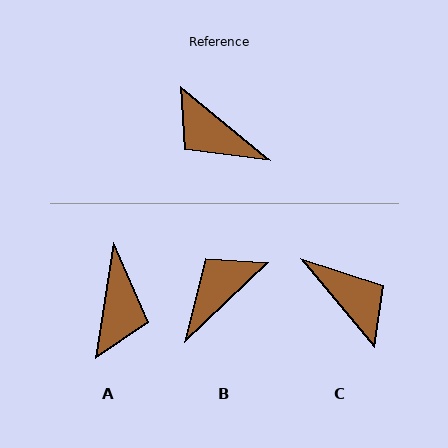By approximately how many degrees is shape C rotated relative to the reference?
Approximately 169 degrees counter-clockwise.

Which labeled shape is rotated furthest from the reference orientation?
C, about 169 degrees away.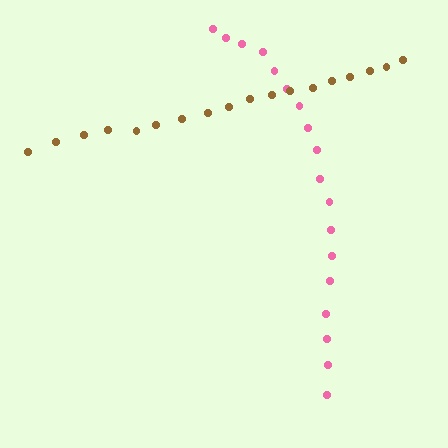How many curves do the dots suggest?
There are 2 distinct paths.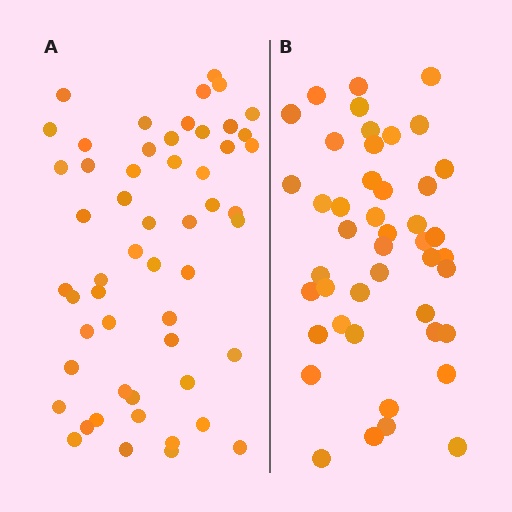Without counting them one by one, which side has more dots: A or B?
Region A (the left region) has more dots.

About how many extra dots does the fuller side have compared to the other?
Region A has roughly 8 or so more dots than region B.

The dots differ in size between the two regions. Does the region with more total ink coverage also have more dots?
No. Region B has more total ink coverage because its dots are larger, but region A actually contains more individual dots. Total area can be misleading — the number of items is what matters here.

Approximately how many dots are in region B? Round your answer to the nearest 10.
About 40 dots. (The exact count is 45, which rounds to 40.)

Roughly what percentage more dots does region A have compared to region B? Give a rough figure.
About 20% more.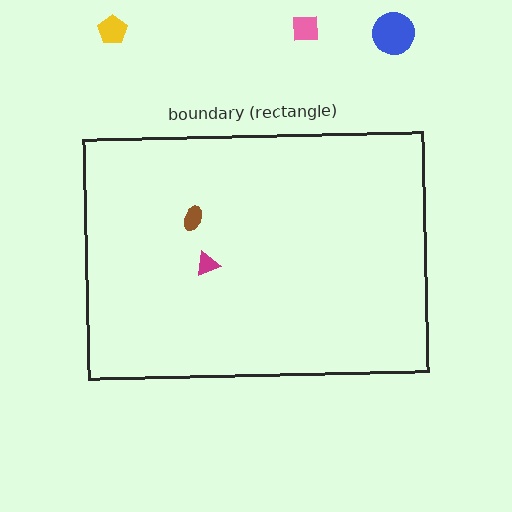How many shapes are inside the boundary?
2 inside, 3 outside.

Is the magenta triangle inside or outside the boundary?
Inside.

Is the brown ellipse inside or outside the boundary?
Inside.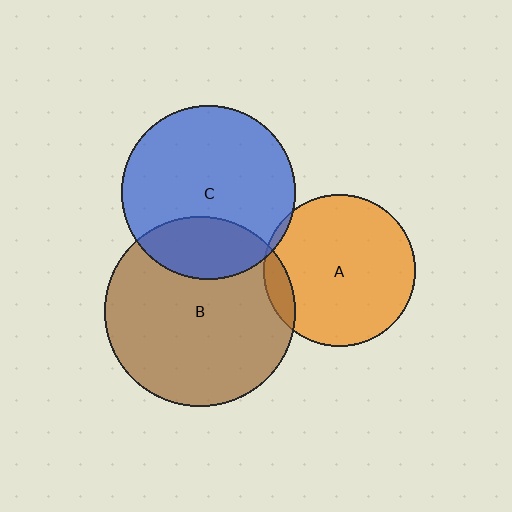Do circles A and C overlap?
Yes.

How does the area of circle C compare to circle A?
Approximately 1.3 times.